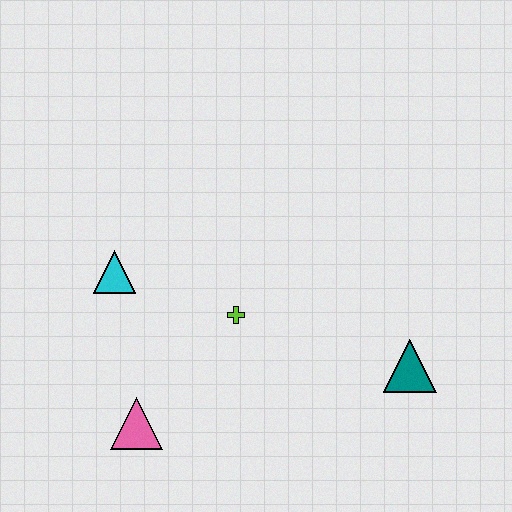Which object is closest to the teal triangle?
The lime cross is closest to the teal triangle.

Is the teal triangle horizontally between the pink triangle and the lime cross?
No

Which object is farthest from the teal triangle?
The cyan triangle is farthest from the teal triangle.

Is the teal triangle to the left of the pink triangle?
No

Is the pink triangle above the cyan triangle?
No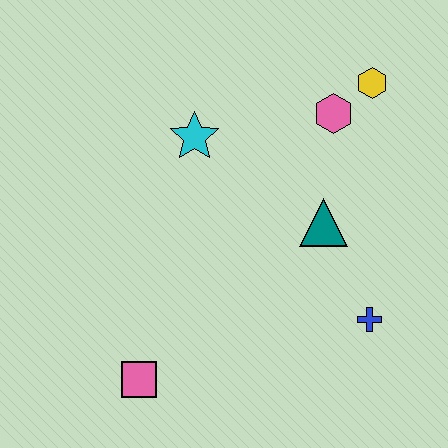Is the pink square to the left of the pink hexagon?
Yes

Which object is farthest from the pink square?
The yellow hexagon is farthest from the pink square.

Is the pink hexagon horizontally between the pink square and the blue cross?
Yes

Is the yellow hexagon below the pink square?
No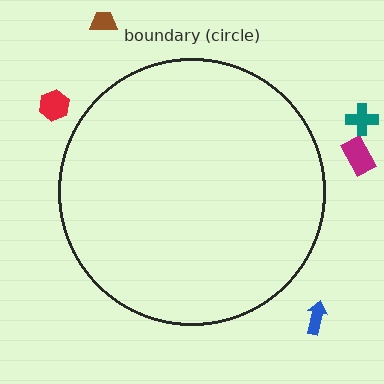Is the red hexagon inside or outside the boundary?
Outside.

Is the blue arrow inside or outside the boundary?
Outside.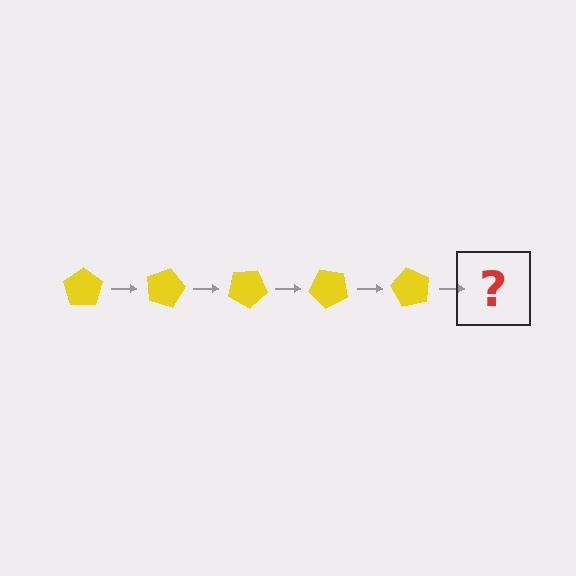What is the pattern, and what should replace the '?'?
The pattern is that the pentagon rotates 15 degrees each step. The '?' should be a yellow pentagon rotated 75 degrees.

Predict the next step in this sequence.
The next step is a yellow pentagon rotated 75 degrees.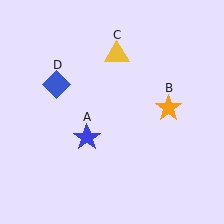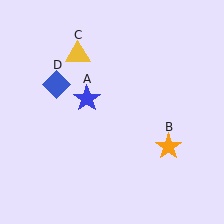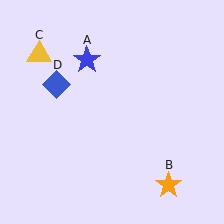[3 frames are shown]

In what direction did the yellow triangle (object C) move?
The yellow triangle (object C) moved left.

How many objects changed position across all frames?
3 objects changed position: blue star (object A), orange star (object B), yellow triangle (object C).